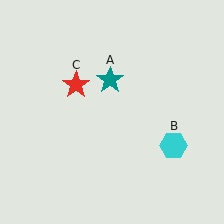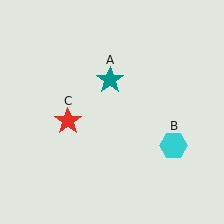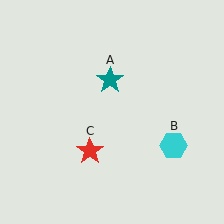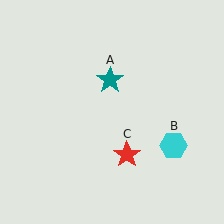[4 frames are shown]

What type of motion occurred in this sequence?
The red star (object C) rotated counterclockwise around the center of the scene.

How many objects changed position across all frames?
1 object changed position: red star (object C).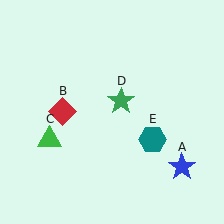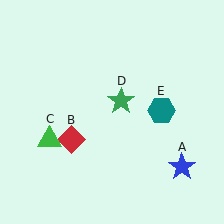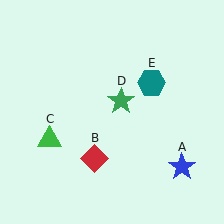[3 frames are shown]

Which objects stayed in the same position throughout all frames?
Blue star (object A) and green triangle (object C) and green star (object D) remained stationary.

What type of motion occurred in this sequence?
The red diamond (object B), teal hexagon (object E) rotated counterclockwise around the center of the scene.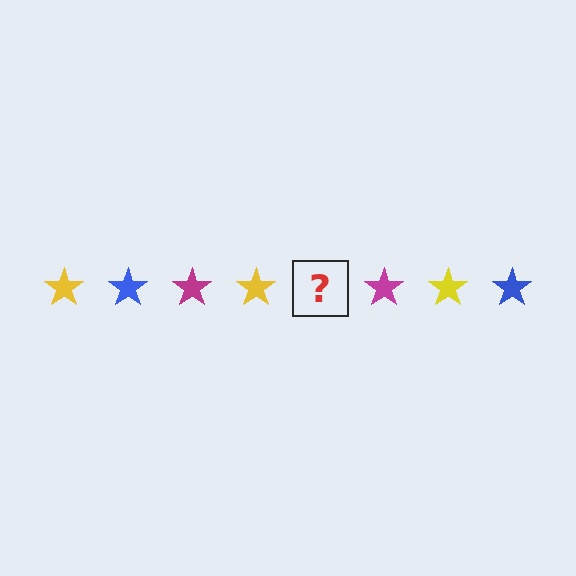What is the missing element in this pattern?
The missing element is a blue star.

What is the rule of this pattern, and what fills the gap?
The rule is that the pattern cycles through yellow, blue, magenta stars. The gap should be filled with a blue star.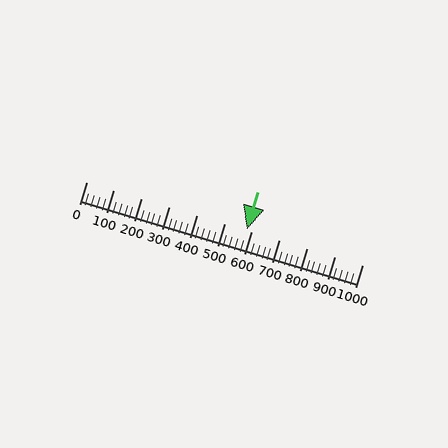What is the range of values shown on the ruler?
The ruler shows values from 0 to 1000.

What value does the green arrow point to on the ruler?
The green arrow points to approximately 580.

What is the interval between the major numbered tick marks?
The major tick marks are spaced 100 units apart.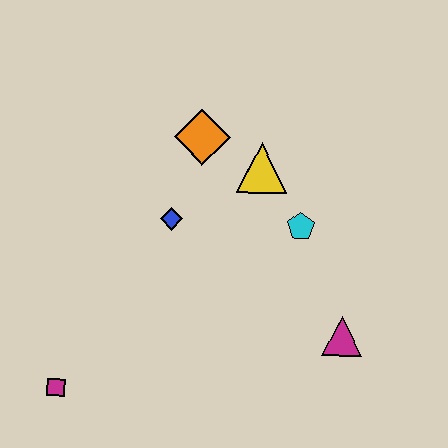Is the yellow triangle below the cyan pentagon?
No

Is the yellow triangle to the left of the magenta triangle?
Yes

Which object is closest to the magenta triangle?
The cyan pentagon is closest to the magenta triangle.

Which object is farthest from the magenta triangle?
The magenta square is farthest from the magenta triangle.